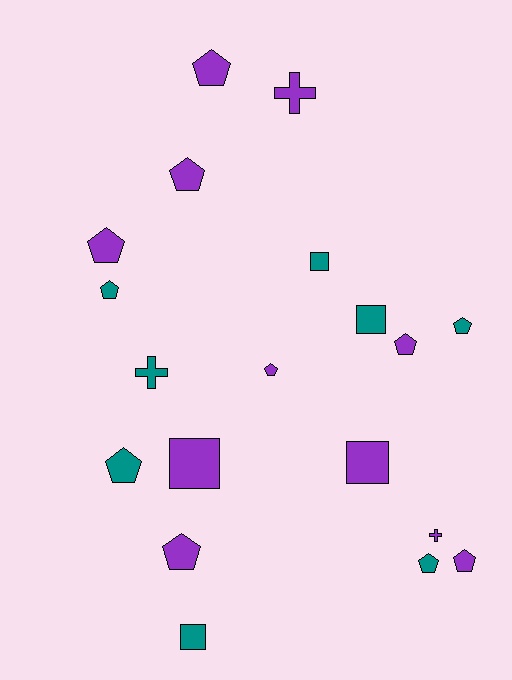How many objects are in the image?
There are 19 objects.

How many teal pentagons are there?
There are 4 teal pentagons.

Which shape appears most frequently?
Pentagon, with 11 objects.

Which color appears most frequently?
Purple, with 11 objects.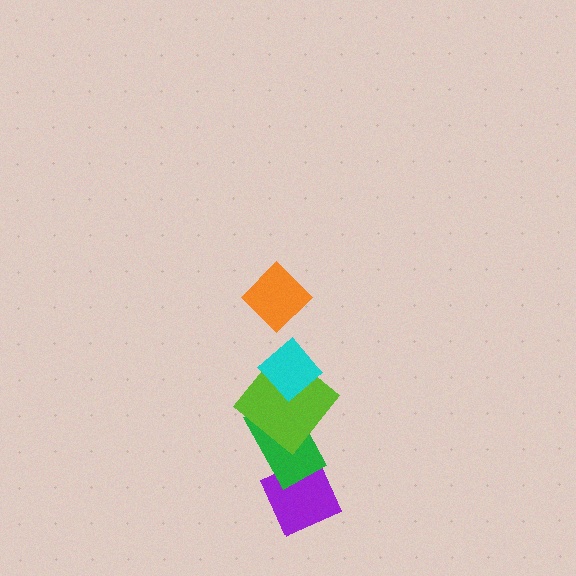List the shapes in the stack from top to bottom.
From top to bottom: the orange diamond, the cyan diamond, the lime diamond, the green rectangle, the purple diamond.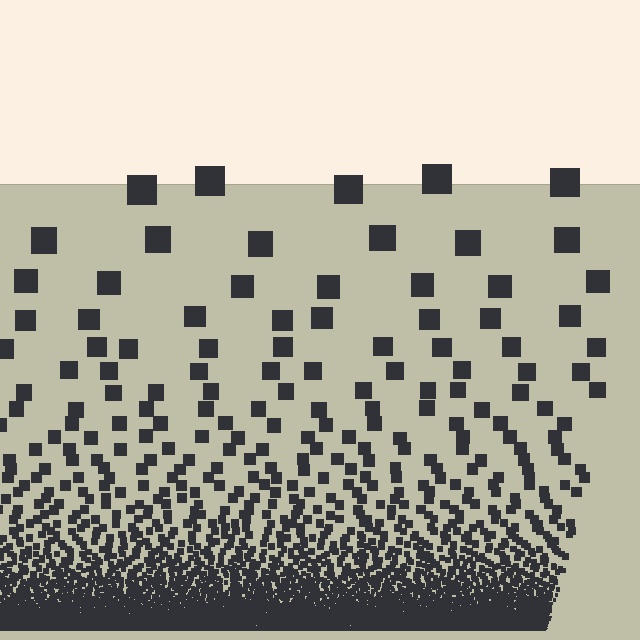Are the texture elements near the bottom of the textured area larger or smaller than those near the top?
Smaller. The gradient is inverted — elements near the bottom are smaller and denser.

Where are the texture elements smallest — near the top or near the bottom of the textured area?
Near the bottom.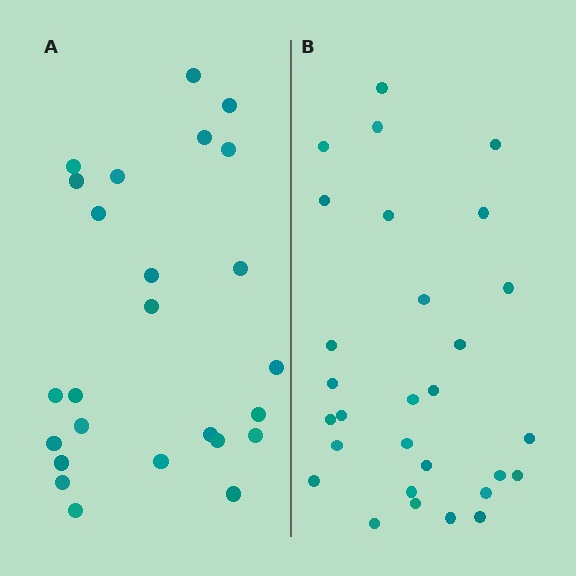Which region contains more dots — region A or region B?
Region B (the right region) has more dots.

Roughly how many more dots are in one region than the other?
Region B has about 4 more dots than region A.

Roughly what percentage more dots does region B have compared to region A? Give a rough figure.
About 15% more.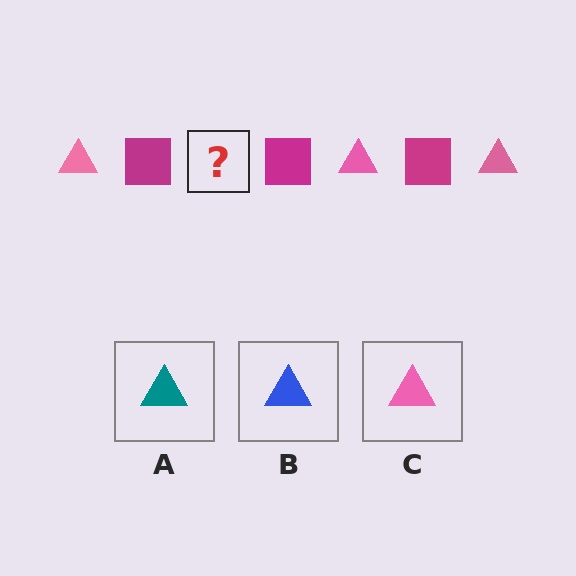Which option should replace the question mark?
Option C.